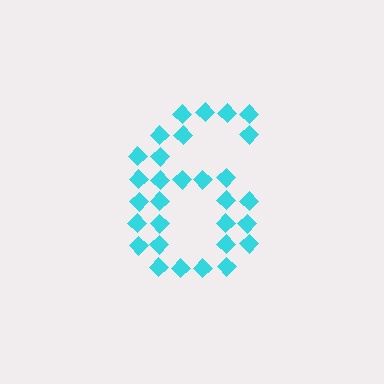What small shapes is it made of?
It is made of small diamonds.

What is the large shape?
The large shape is the digit 6.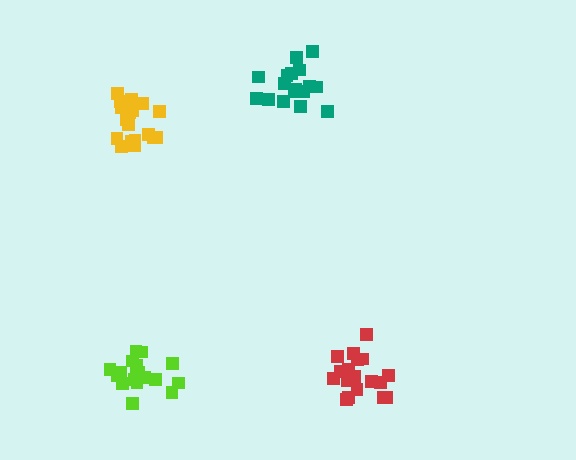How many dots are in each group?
Group 1: 18 dots, Group 2: 18 dots, Group 3: 18 dots, Group 4: 17 dots (71 total).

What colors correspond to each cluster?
The clusters are colored: lime, yellow, red, teal.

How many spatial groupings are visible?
There are 4 spatial groupings.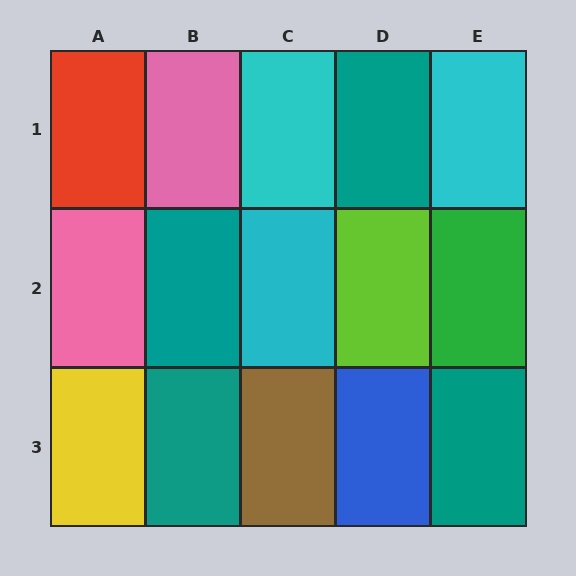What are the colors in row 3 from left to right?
Yellow, teal, brown, blue, teal.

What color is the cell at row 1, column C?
Cyan.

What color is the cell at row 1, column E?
Cyan.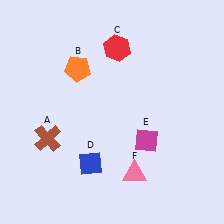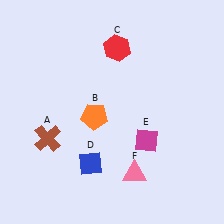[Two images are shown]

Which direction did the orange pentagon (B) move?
The orange pentagon (B) moved down.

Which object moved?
The orange pentagon (B) moved down.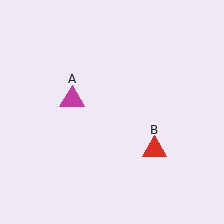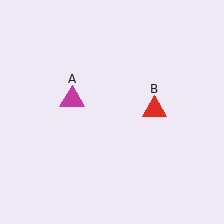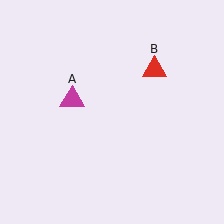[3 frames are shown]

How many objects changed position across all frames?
1 object changed position: red triangle (object B).